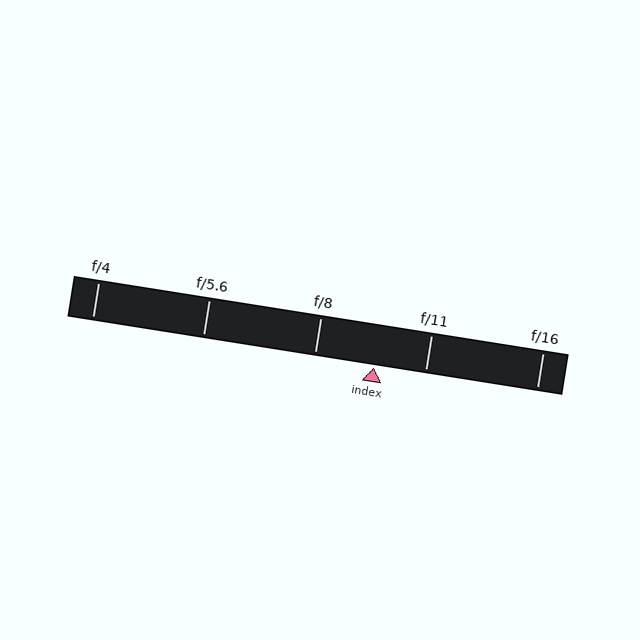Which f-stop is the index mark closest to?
The index mark is closest to f/11.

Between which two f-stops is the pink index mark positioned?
The index mark is between f/8 and f/11.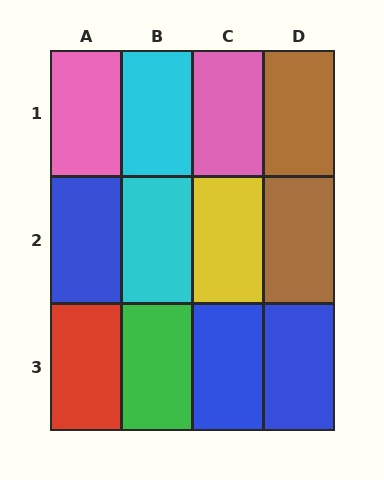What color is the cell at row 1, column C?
Pink.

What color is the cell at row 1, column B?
Cyan.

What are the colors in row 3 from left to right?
Red, green, blue, blue.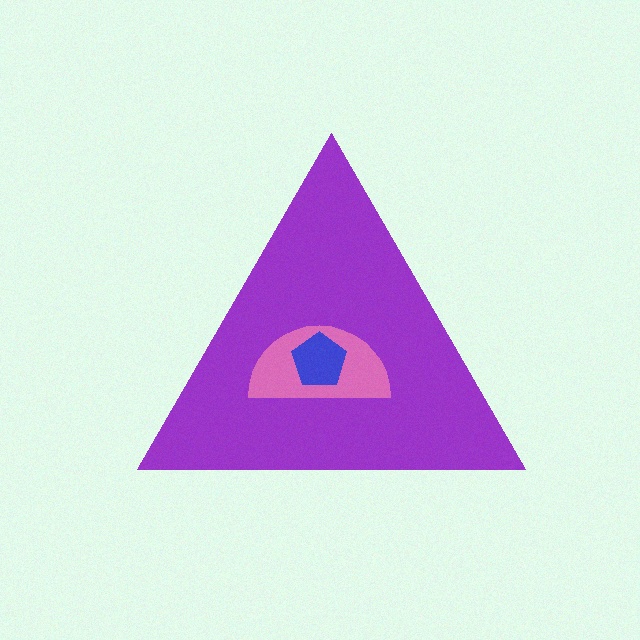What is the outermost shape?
The purple triangle.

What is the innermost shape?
The blue pentagon.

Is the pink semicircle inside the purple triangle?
Yes.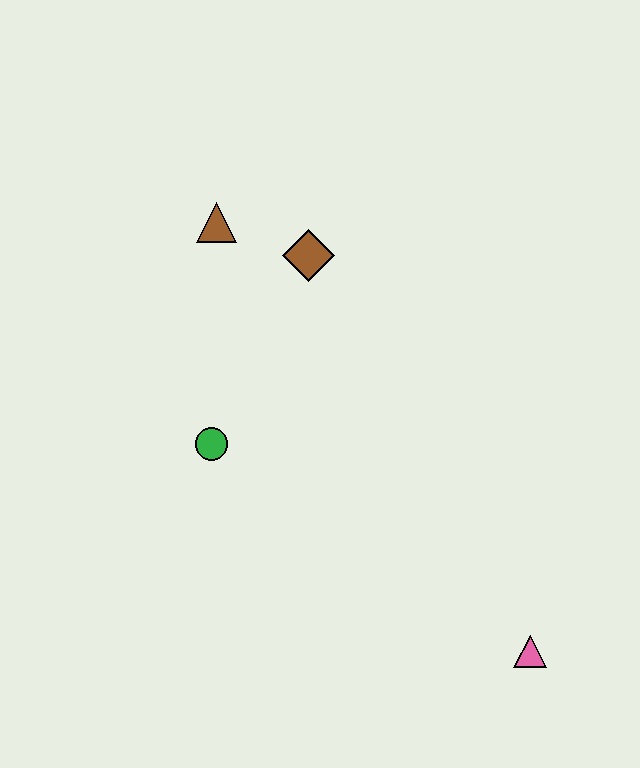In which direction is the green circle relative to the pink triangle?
The green circle is to the left of the pink triangle.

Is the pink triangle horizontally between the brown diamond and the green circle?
No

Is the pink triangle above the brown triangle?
No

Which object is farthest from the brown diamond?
The pink triangle is farthest from the brown diamond.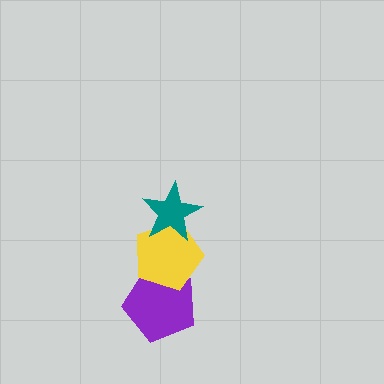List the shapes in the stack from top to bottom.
From top to bottom: the teal star, the yellow pentagon, the purple pentagon.